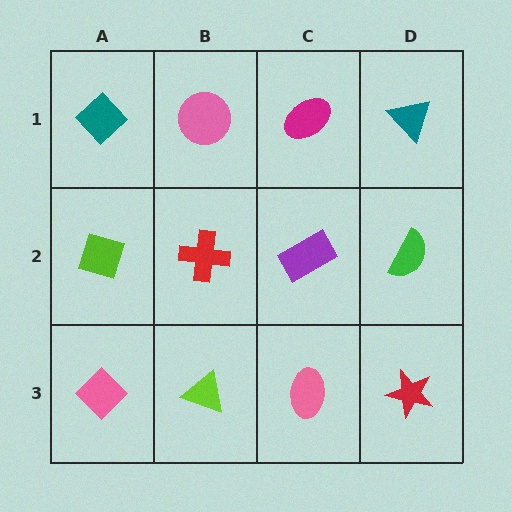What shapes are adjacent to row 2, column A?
A teal diamond (row 1, column A), a pink diamond (row 3, column A), a red cross (row 2, column B).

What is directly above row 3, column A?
A lime diamond.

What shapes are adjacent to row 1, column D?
A green semicircle (row 2, column D), a magenta ellipse (row 1, column C).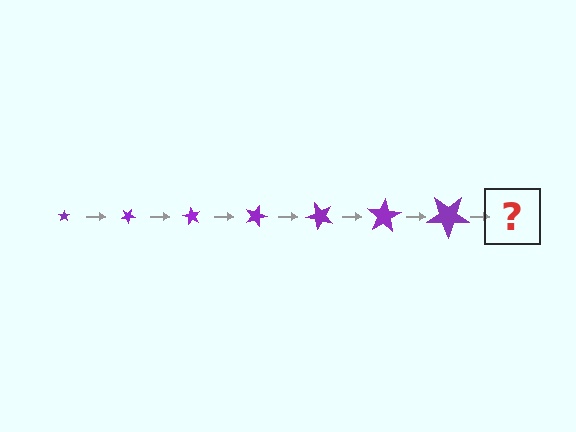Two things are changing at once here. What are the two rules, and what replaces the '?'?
The two rules are that the star grows larger each step and it rotates 30 degrees each step. The '?' should be a star, larger than the previous one and rotated 210 degrees from the start.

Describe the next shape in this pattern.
It should be a star, larger than the previous one and rotated 210 degrees from the start.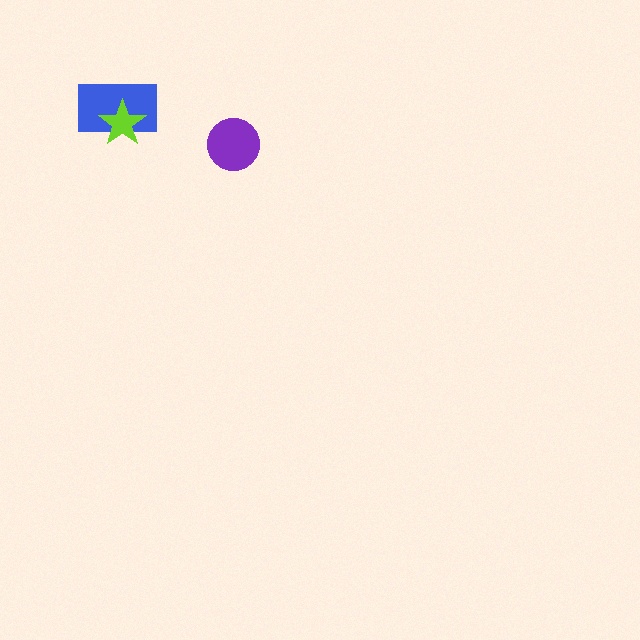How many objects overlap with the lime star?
1 object overlaps with the lime star.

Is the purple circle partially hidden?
No, no other shape covers it.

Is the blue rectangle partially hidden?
Yes, it is partially covered by another shape.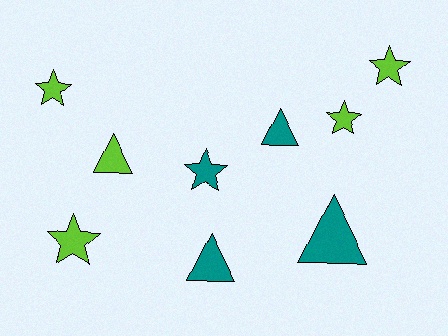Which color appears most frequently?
Lime, with 5 objects.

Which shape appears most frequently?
Star, with 5 objects.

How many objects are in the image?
There are 9 objects.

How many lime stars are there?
There are 4 lime stars.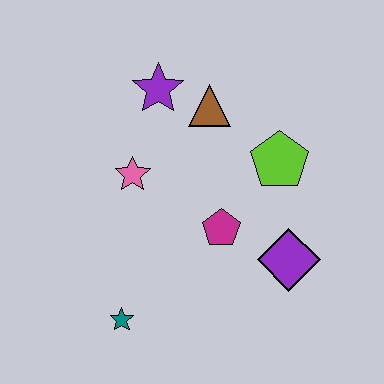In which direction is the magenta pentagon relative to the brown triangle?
The magenta pentagon is below the brown triangle.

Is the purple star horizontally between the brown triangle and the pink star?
Yes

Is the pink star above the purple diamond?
Yes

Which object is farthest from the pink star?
The purple diamond is farthest from the pink star.